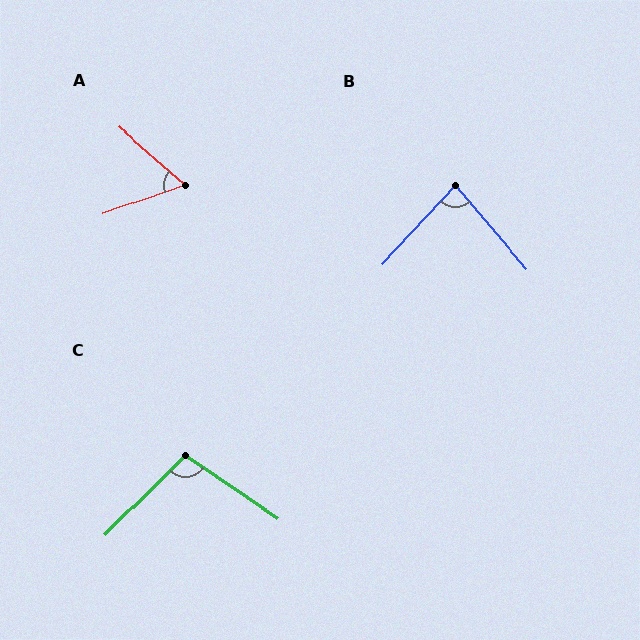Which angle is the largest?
C, at approximately 101 degrees.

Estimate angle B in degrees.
Approximately 83 degrees.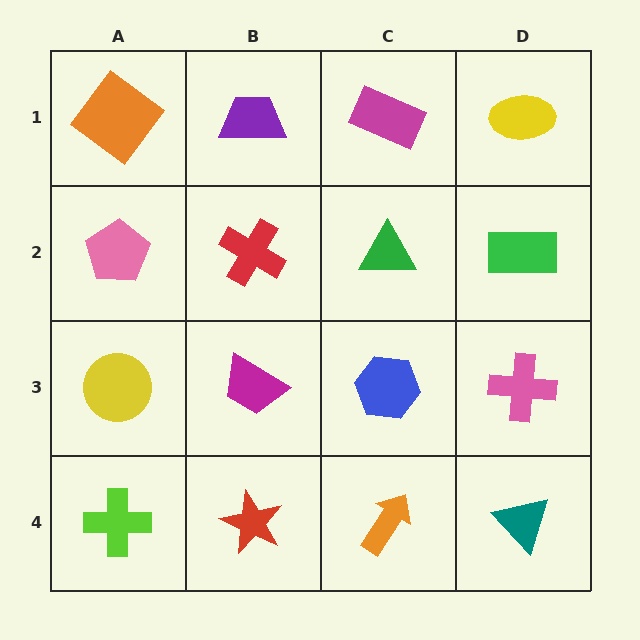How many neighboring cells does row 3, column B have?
4.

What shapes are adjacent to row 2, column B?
A purple trapezoid (row 1, column B), a magenta trapezoid (row 3, column B), a pink pentagon (row 2, column A), a green triangle (row 2, column C).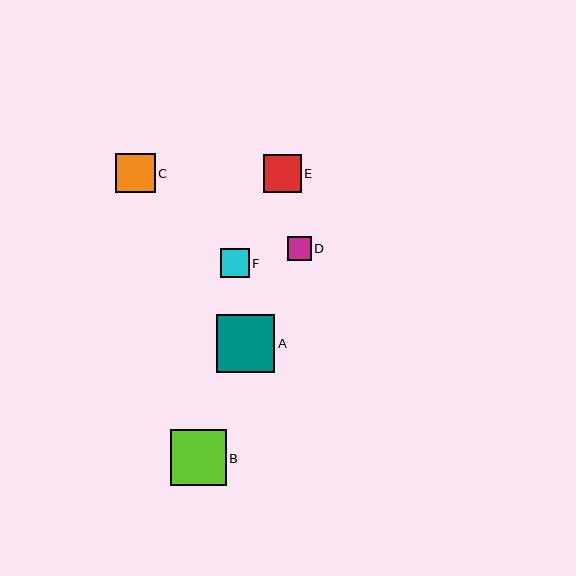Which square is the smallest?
Square D is the smallest with a size of approximately 23 pixels.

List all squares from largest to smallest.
From largest to smallest: A, B, C, E, F, D.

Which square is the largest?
Square A is the largest with a size of approximately 58 pixels.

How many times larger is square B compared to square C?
Square B is approximately 1.4 times the size of square C.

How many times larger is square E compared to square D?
Square E is approximately 1.6 times the size of square D.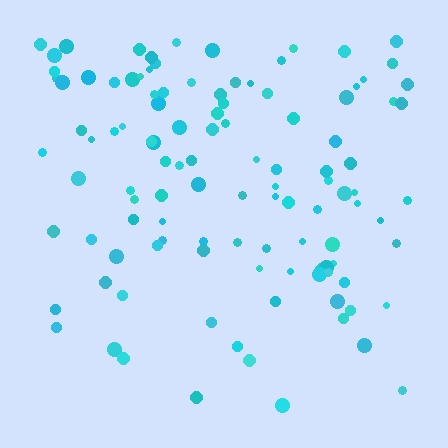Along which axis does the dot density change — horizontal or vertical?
Vertical.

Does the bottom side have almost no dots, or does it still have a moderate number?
Still a moderate number, just noticeably fewer than the top.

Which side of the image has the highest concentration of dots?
The top.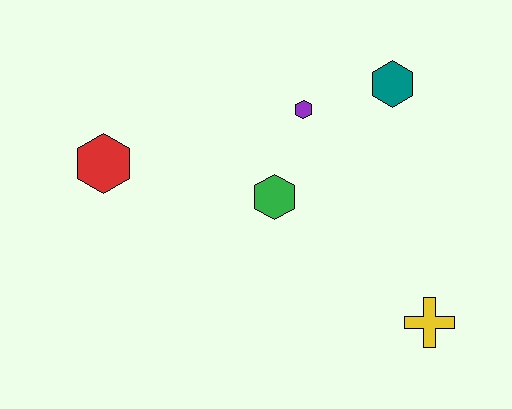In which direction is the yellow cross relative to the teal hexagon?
The yellow cross is below the teal hexagon.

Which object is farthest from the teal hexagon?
The red hexagon is farthest from the teal hexagon.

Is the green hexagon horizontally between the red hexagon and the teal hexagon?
Yes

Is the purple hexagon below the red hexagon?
No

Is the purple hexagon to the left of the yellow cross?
Yes